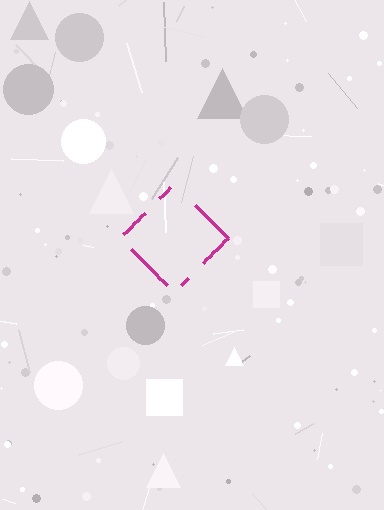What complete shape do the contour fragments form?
The contour fragments form a diamond.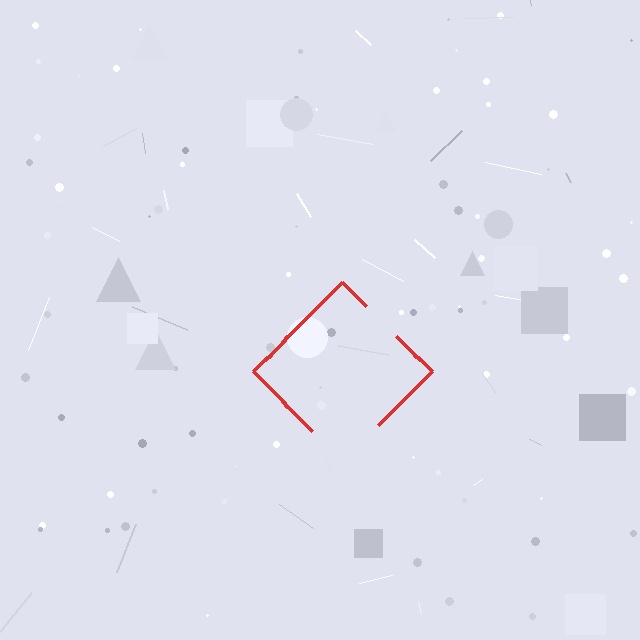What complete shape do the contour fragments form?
The contour fragments form a diamond.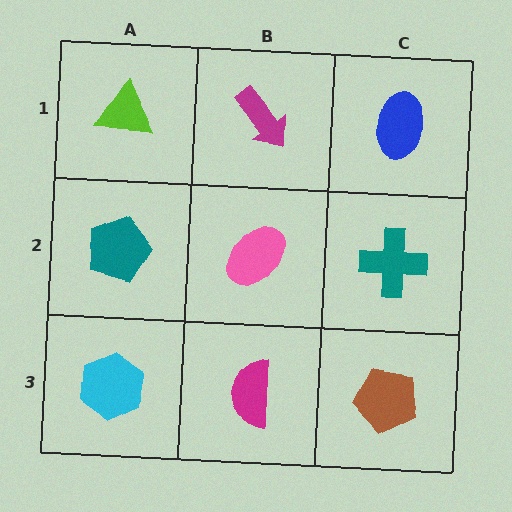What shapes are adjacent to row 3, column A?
A teal pentagon (row 2, column A), a magenta semicircle (row 3, column B).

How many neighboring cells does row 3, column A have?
2.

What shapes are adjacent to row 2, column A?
A lime triangle (row 1, column A), a cyan hexagon (row 3, column A), a pink ellipse (row 2, column B).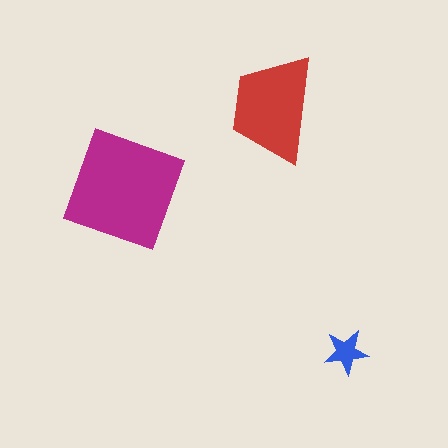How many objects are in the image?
There are 3 objects in the image.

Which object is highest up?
The red trapezoid is topmost.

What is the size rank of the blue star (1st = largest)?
3rd.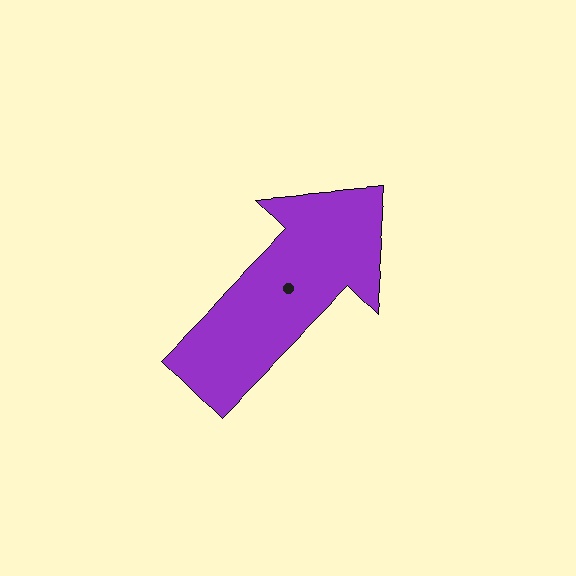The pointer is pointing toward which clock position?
Roughly 1 o'clock.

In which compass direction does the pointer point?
Northeast.